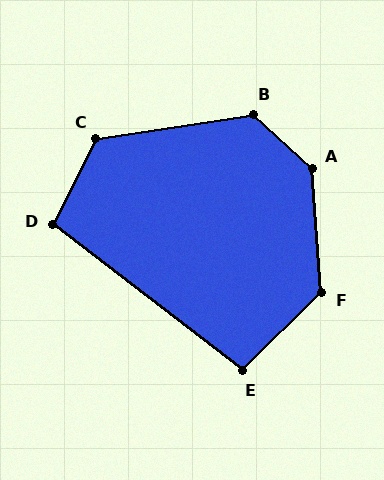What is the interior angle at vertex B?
Approximately 129 degrees (obtuse).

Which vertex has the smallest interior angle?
E, at approximately 98 degrees.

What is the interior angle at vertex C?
Approximately 125 degrees (obtuse).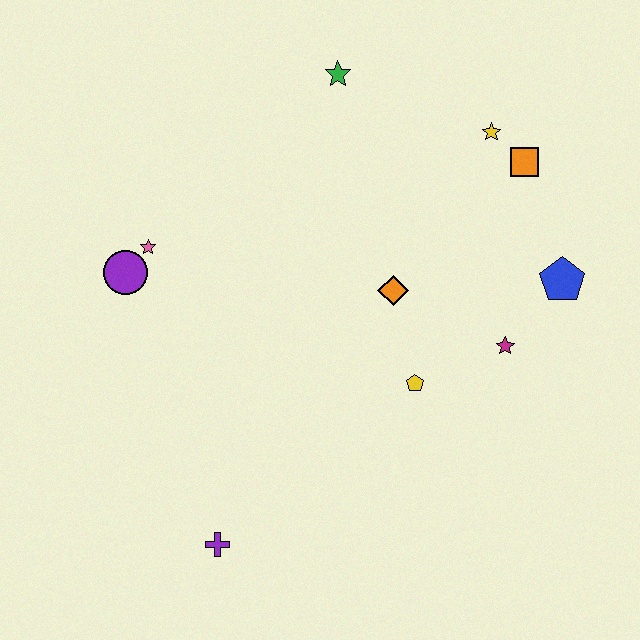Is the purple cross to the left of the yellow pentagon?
Yes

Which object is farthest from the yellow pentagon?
The green star is farthest from the yellow pentagon.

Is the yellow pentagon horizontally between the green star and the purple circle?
No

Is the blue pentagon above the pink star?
No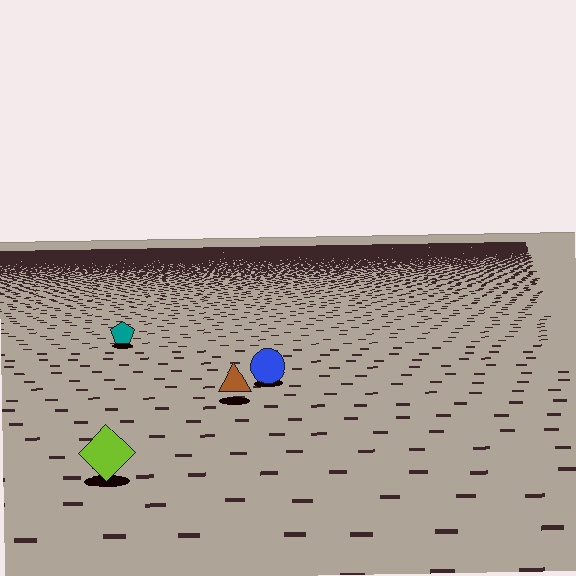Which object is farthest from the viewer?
The teal pentagon is farthest from the viewer. It appears smaller and the ground texture around it is denser.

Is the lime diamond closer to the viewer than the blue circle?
Yes. The lime diamond is closer — you can tell from the texture gradient: the ground texture is coarser near it.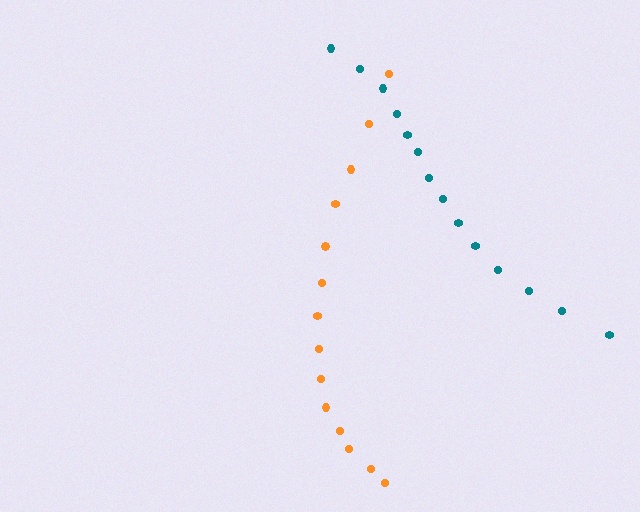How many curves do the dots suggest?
There are 2 distinct paths.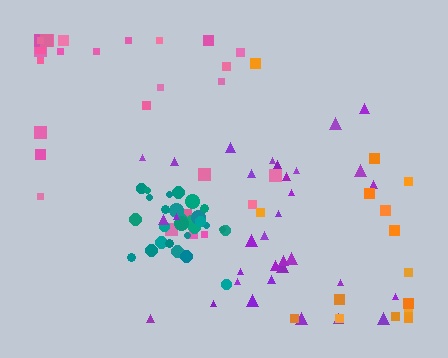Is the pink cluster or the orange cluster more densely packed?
Pink.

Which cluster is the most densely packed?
Teal.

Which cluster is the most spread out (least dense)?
Orange.